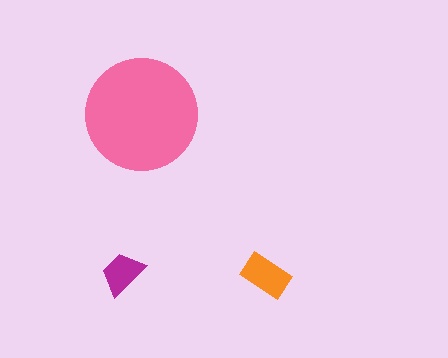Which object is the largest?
The pink circle.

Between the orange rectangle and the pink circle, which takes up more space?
The pink circle.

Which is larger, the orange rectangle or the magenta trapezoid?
The orange rectangle.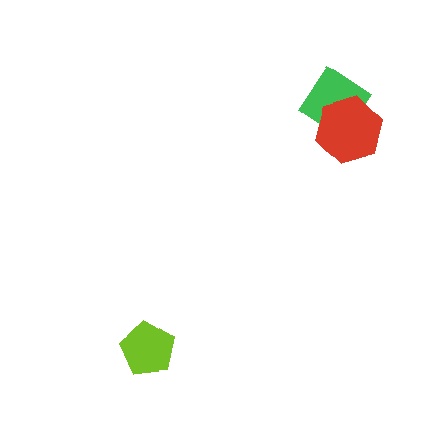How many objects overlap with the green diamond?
1 object overlaps with the green diamond.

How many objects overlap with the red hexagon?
1 object overlaps with the red hexagon.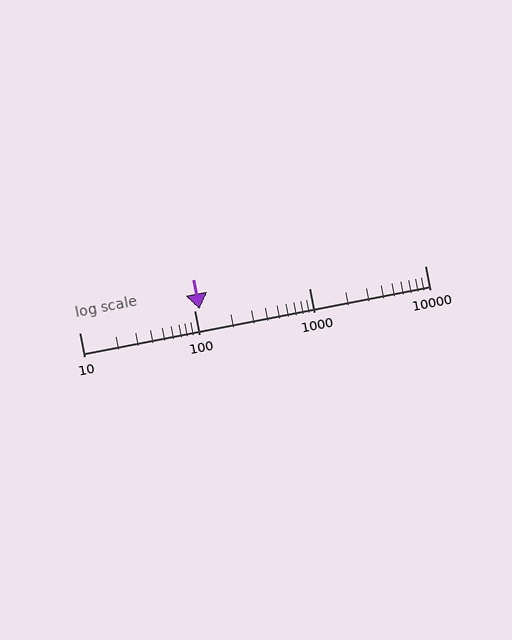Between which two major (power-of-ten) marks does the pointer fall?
The pointer is between 100 and 1000.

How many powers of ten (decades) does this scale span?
The scale spans 3 decades, from 10 to 10000.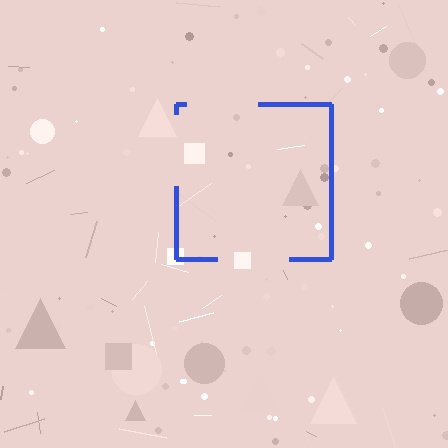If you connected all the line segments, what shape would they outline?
They would outline a square.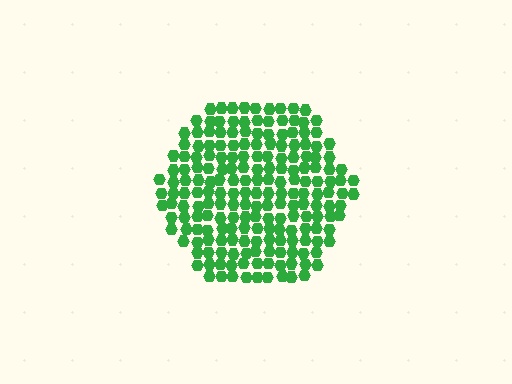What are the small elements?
The small elements are hexagons.